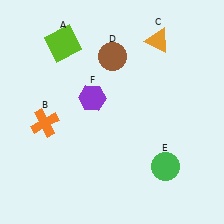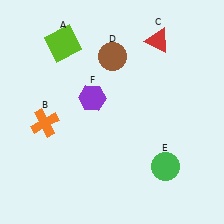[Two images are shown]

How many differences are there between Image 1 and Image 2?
There is 1 difference between the two images.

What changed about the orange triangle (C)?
In Image 1, C is orange. In Image 2, it changed to red.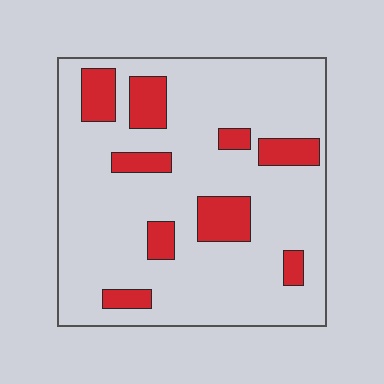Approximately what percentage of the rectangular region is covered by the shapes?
Approximately 20%.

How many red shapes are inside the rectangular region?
9.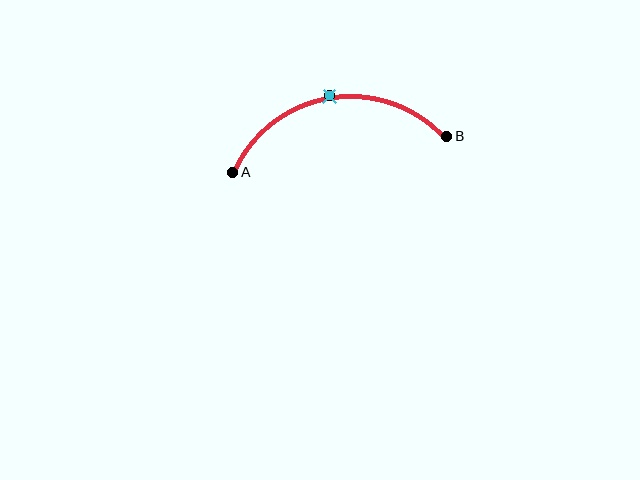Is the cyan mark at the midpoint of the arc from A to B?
Yes. The cyan mark lies on the arc at equal arc-length from both A and B — it is the arc midpoint.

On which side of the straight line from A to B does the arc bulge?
The arc bulges above the straight line connecting A and B.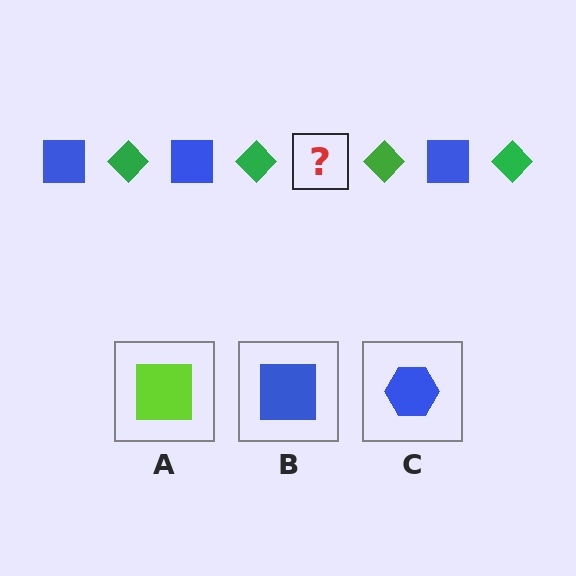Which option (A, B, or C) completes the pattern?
B.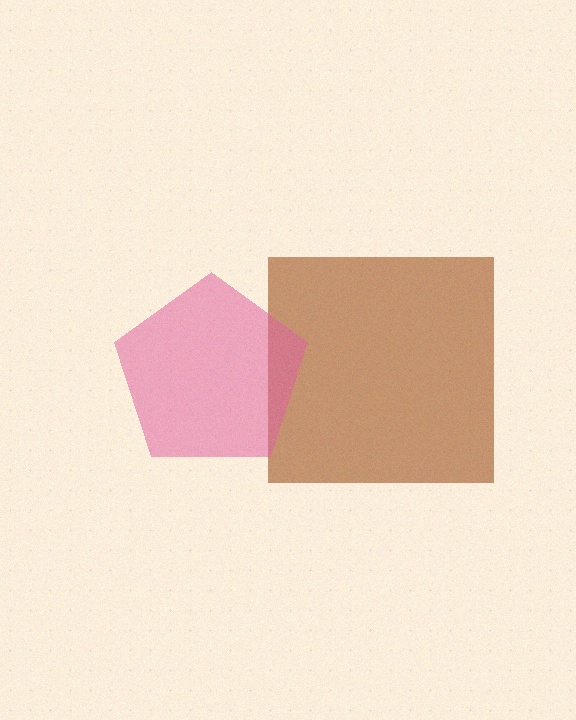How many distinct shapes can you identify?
There are 2 distinct shapes: a brown square, a pink pentagon.